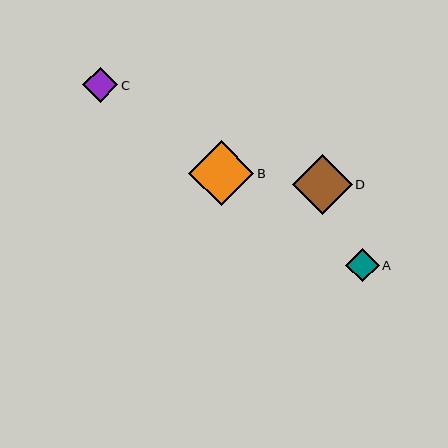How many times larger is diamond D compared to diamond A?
Diamond D is approximately 1.8 times the size of diamond A.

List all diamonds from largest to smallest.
From largest to smallest: B, D, C, A.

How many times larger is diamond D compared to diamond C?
Diamond D is approximately 1.7 times the size of diamond C.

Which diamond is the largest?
Diamond B is the largest with a size of approximately 65 pixels.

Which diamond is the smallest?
Diamond A is the smallest with a size of approximately 33 pixels.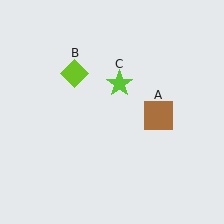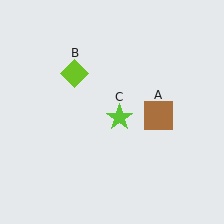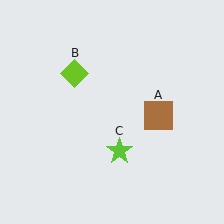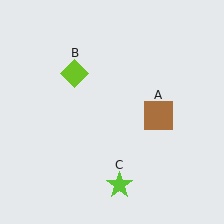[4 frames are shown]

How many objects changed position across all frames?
1 object changed position: lime star (object C).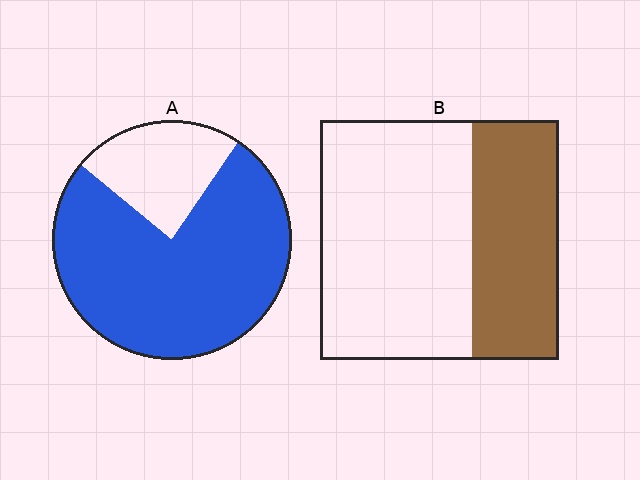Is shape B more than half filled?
No.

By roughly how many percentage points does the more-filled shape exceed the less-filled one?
By roughly 40 percentage points (A over B).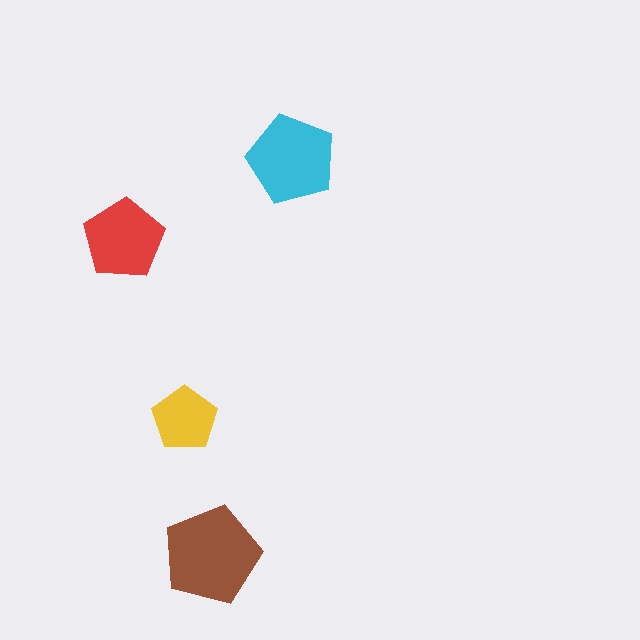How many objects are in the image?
There are 4 objects in the image.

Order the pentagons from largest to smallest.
the brown one, the cyan one, the red one, the yellow one.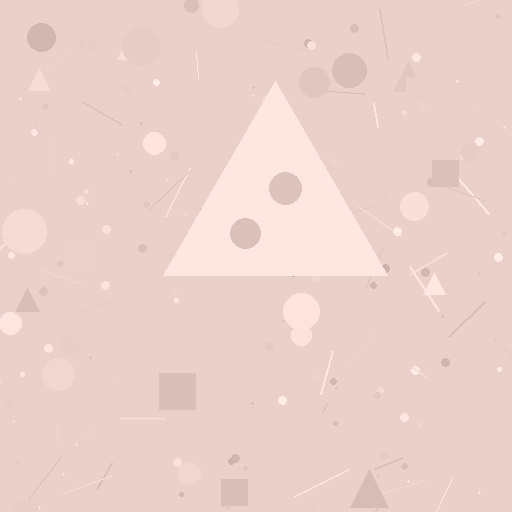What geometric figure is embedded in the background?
A triangle is embedded in the background.